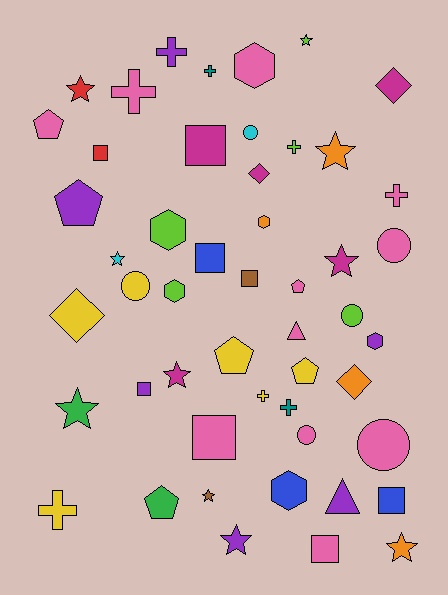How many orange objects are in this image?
There are 4 orange objects.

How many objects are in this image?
There are 50 objects.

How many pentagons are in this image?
There are 6 pentagons.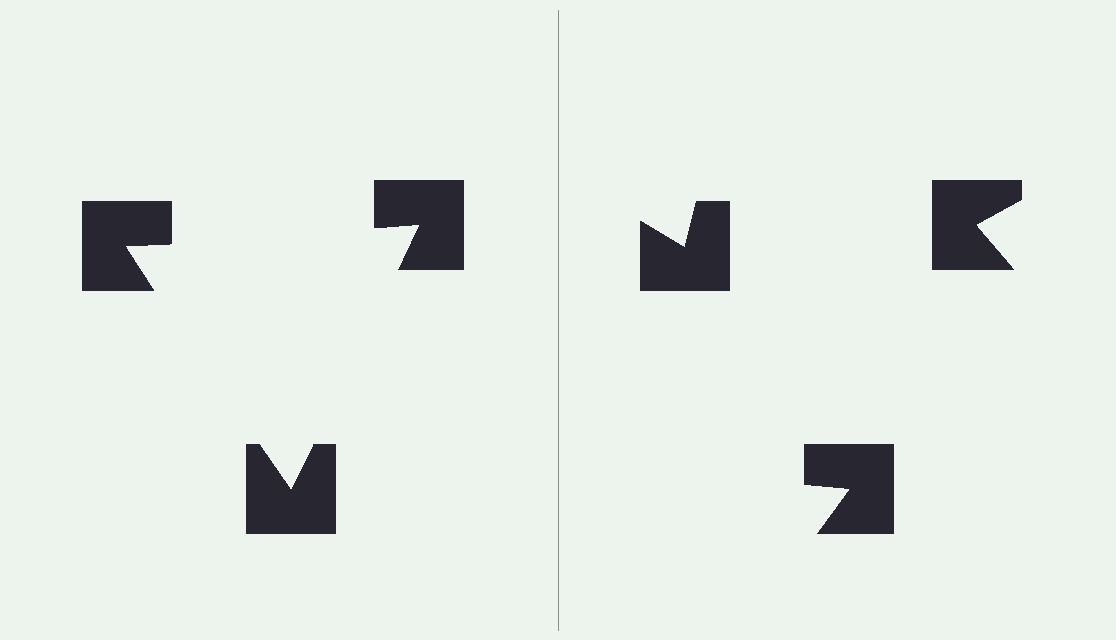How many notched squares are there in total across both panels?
6 — 3 on each side.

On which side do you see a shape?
An illusory triangle appears on the left side. On the right side the wedge cuts are rotated, so no coherent shape forms.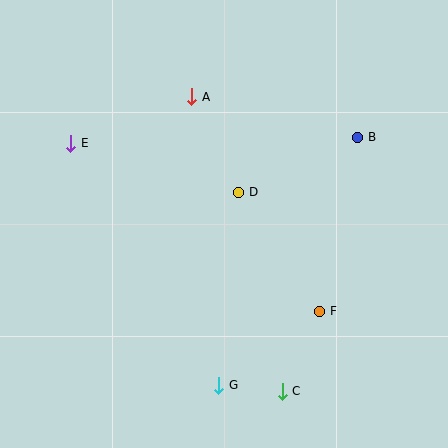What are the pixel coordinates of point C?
Point C is at (282, 391).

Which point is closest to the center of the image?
Point D at (239, 192) is closest to the center.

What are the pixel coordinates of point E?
Point E is at (71, 143).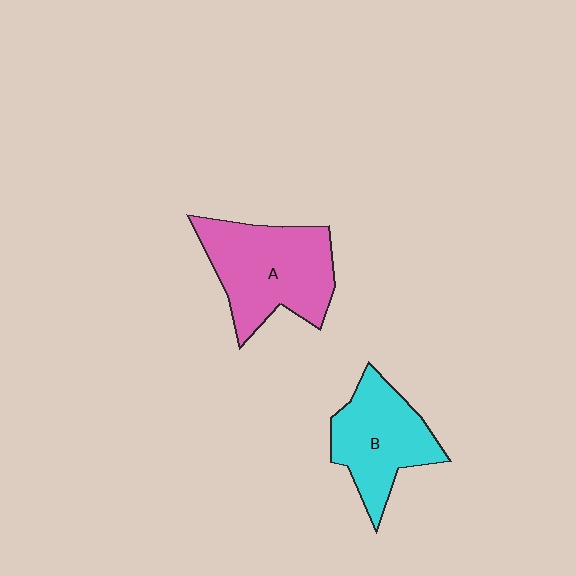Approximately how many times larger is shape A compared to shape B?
Approximately 1.3 times.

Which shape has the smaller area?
Shape B (cyan).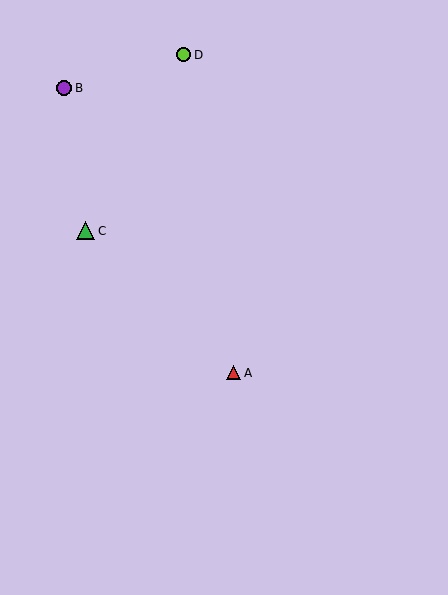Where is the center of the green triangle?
The center of the green triangle is at (86, 231).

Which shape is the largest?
The green triangle (labeled C) is the largest.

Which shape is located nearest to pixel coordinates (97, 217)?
The green triangle (labeled C) at (86, 231) is nearest to that location.